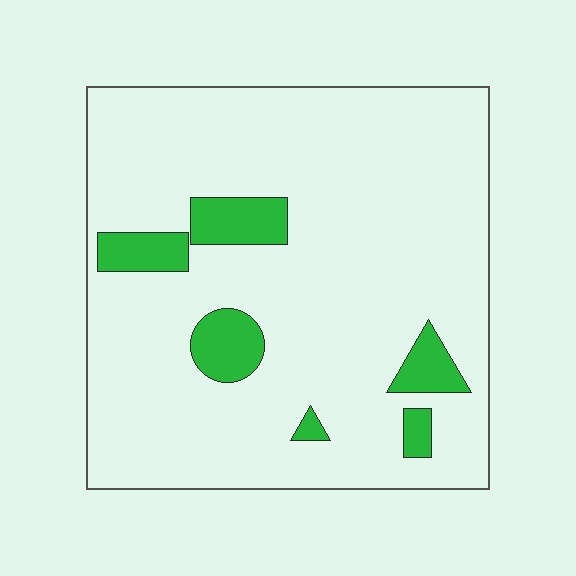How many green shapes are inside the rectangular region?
6.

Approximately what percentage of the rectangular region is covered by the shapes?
Approximately 10%.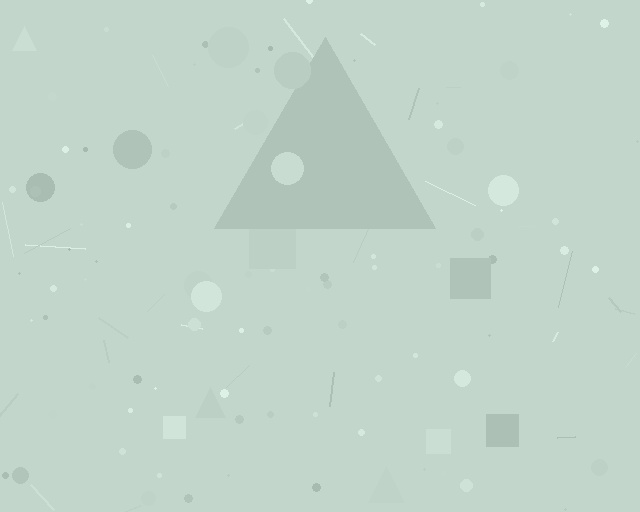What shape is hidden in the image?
A triangle is hidden in the image.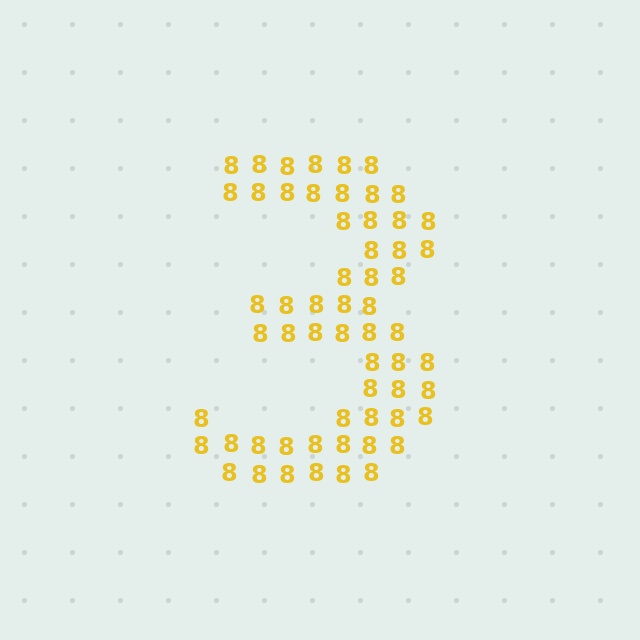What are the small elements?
The small elements are digit 8's.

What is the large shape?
The large shape is the digit 3.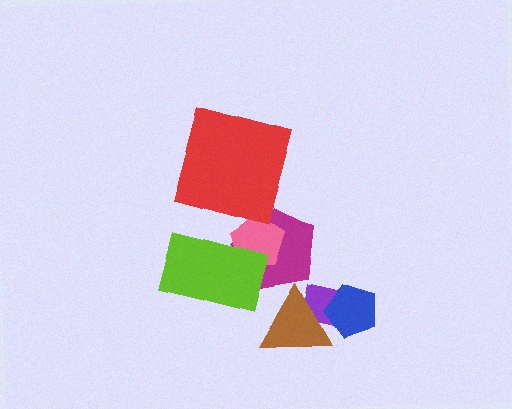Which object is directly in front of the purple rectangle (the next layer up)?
The brown triangle is directly in front of the purple rectangle.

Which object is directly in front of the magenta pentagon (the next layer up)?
The pink pentagon is directly in front of the magenta pentagon.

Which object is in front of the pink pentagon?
The lime rectangle is in front of the pink pentagon.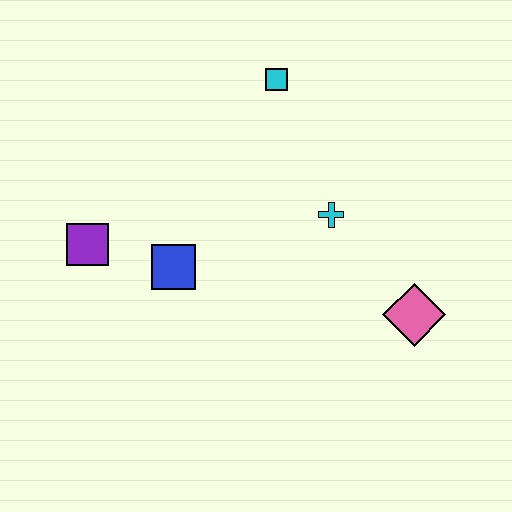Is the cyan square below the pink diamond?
No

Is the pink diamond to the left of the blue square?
No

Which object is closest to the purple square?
The blue square is closest to the purple square.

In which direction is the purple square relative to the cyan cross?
The purple square is to the left of the cyan cross.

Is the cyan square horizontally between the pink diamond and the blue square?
Yes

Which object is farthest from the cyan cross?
The purple square is farthest from the cyan cross.